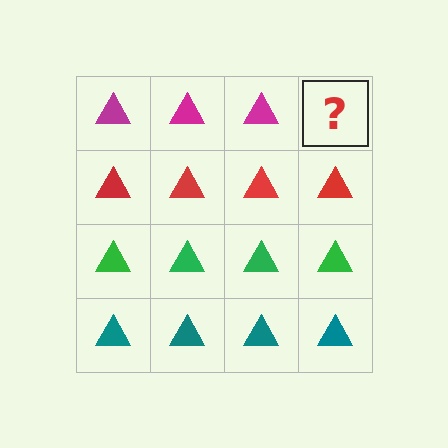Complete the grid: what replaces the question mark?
The question mark should be replaced with a magenta triangle.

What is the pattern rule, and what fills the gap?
The rule is that each row has a consistent color. The gap should be filled with a magenta triangle.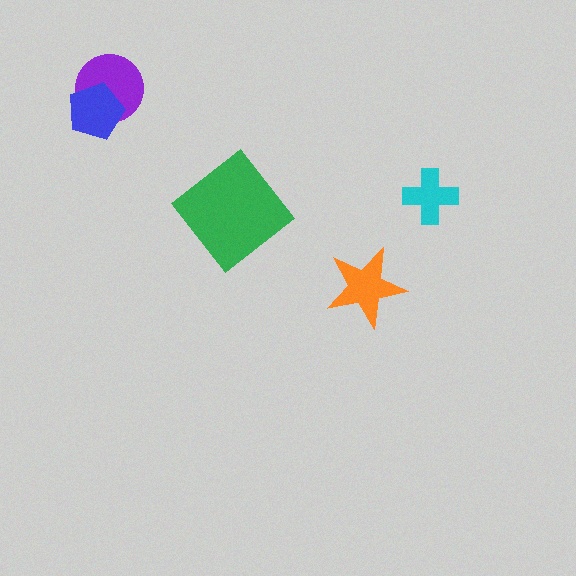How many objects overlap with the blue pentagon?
1 object overlaps with the blue pentagon.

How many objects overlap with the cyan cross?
0 objects overlap with the cyan cross.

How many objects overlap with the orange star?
0 objects overlap with the orange star.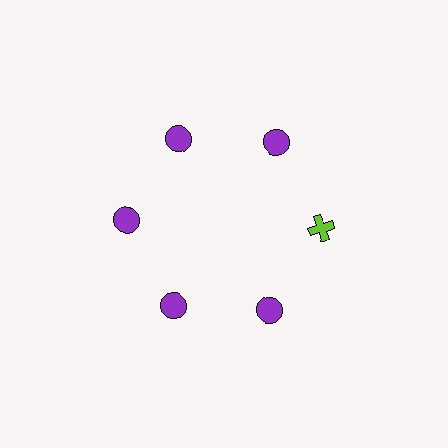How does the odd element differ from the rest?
It differs in both color (lime instead of purple) and shape (cross instead of circle).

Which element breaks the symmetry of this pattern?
The lime cross at roughly the 3 o'clock position breaks the symmetry. All other shapes are purple circles.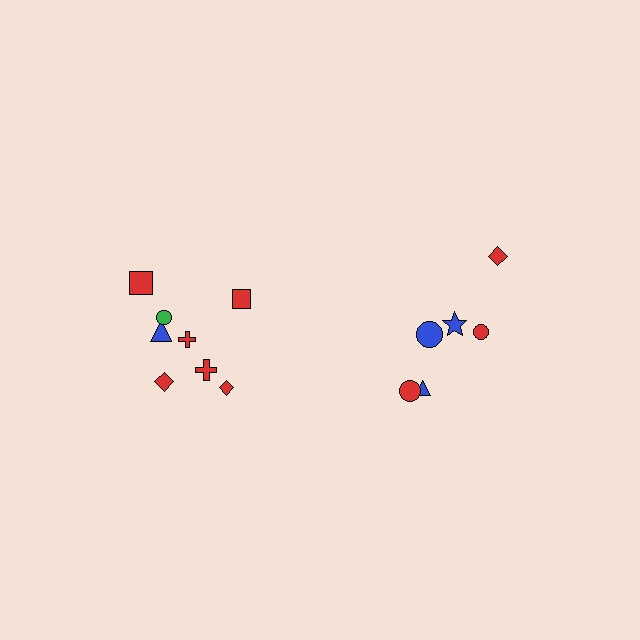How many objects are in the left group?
There are 8 objects.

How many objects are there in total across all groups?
There are 14 objects.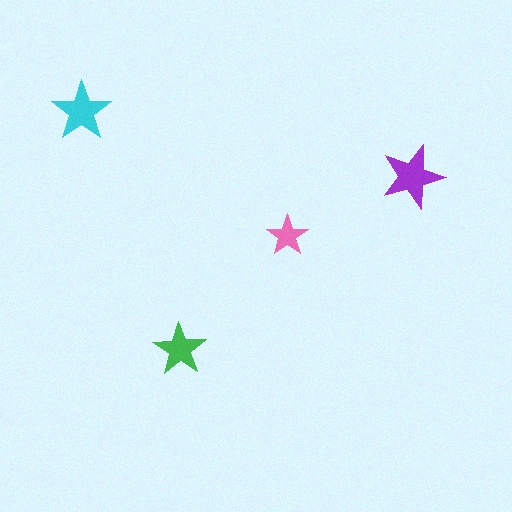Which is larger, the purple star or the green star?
The purple one.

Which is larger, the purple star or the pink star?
The purple one.